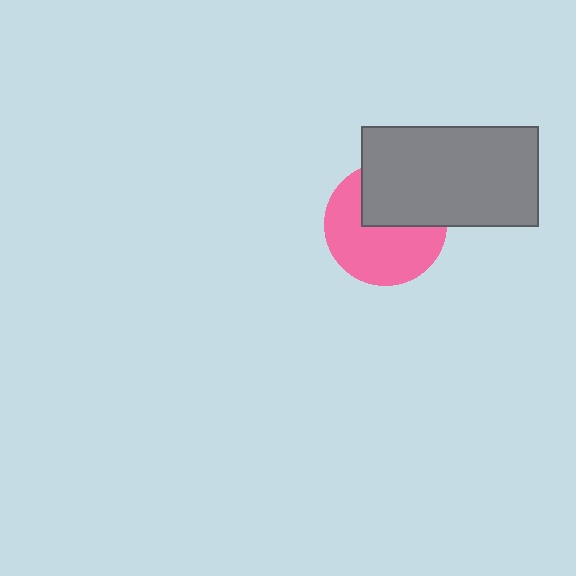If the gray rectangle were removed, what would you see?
You would see the complete pink circle.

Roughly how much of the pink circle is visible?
About half of it is visible (roughly 61%).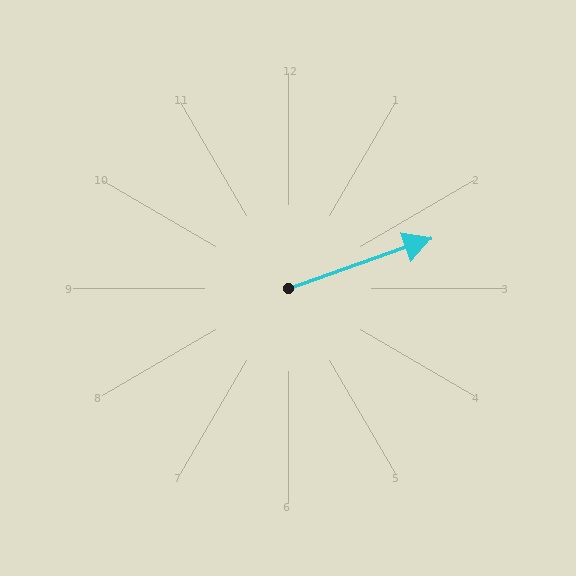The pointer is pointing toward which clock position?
Roughly 2 o'clock.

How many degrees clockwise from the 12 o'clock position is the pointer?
Approximately 71 degrees.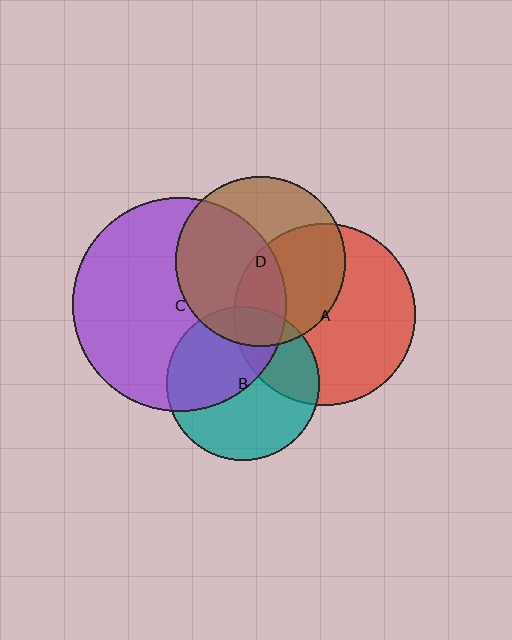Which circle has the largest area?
Circle C (purple).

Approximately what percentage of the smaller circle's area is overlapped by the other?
Approximately 30%.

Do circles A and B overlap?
Yes.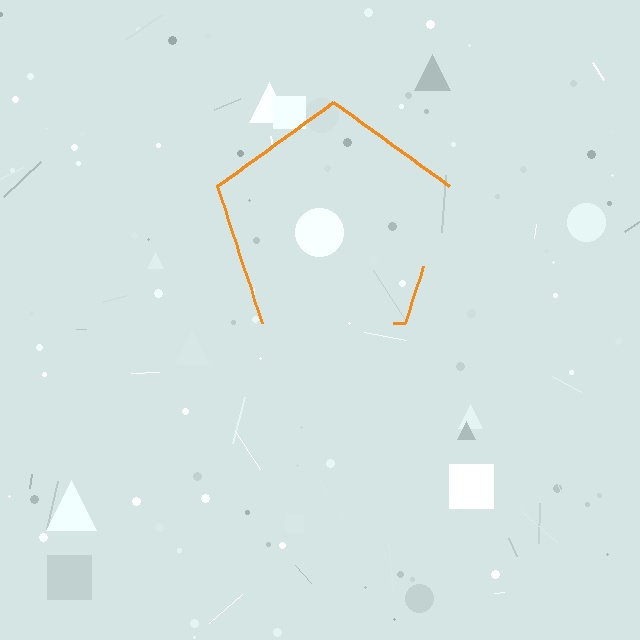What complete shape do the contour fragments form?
The contour fragments form a pentagon.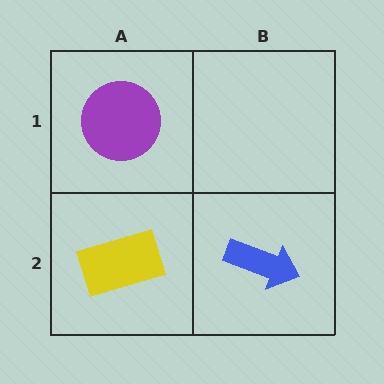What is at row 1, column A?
A purple circle.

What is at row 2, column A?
A yellow rectangle.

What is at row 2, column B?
A blue arrow.